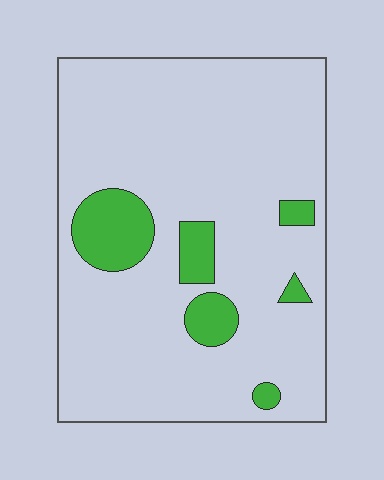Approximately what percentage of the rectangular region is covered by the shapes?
Approximately 10%.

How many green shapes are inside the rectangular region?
6.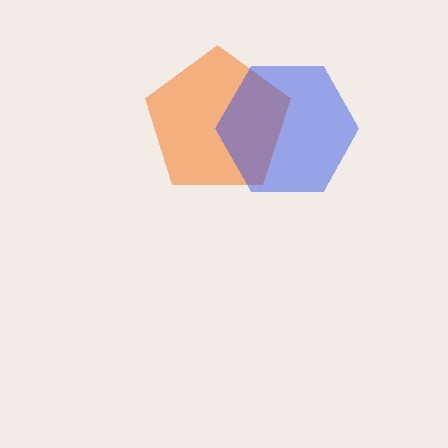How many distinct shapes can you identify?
There are 2 distinct shapes: an orange pentagon, a blue hexagon.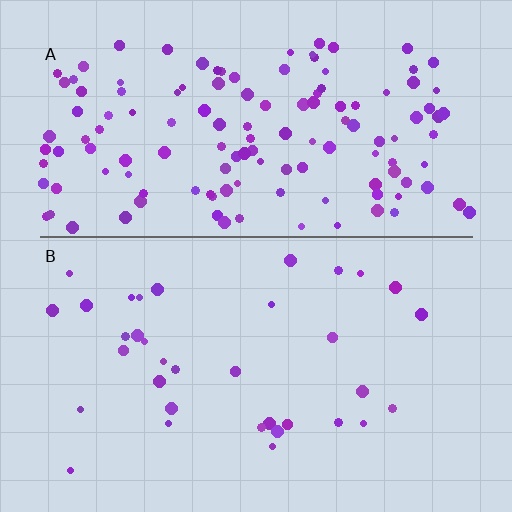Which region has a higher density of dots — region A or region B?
A (the top).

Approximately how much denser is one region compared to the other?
Approximately 3.9× — region A over region B.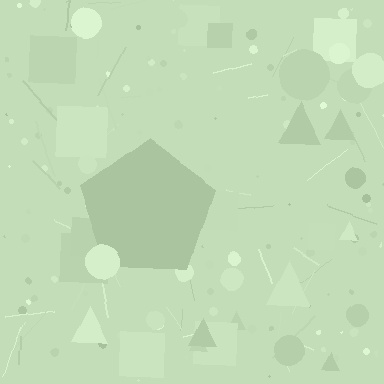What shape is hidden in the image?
A pentagon is hidden in the image.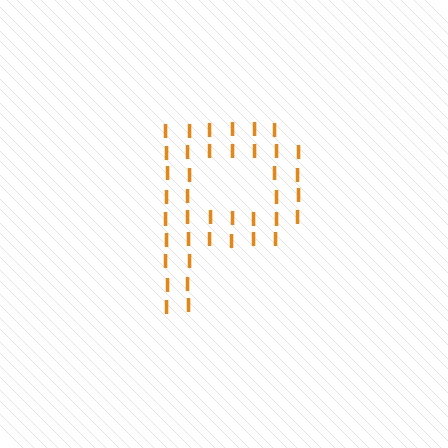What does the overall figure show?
The overall figure shows the letter P.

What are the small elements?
The small elements are letter I's.